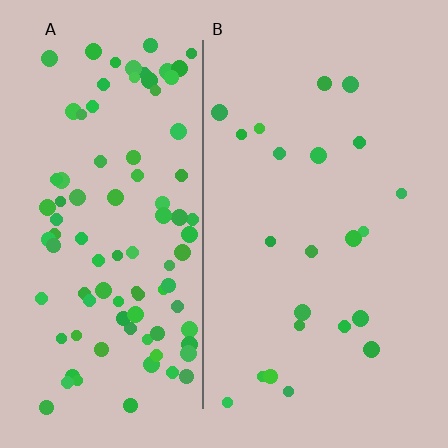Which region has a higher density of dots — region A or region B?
A (the left).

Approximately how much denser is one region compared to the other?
Approximately 4.2× — region A over region B.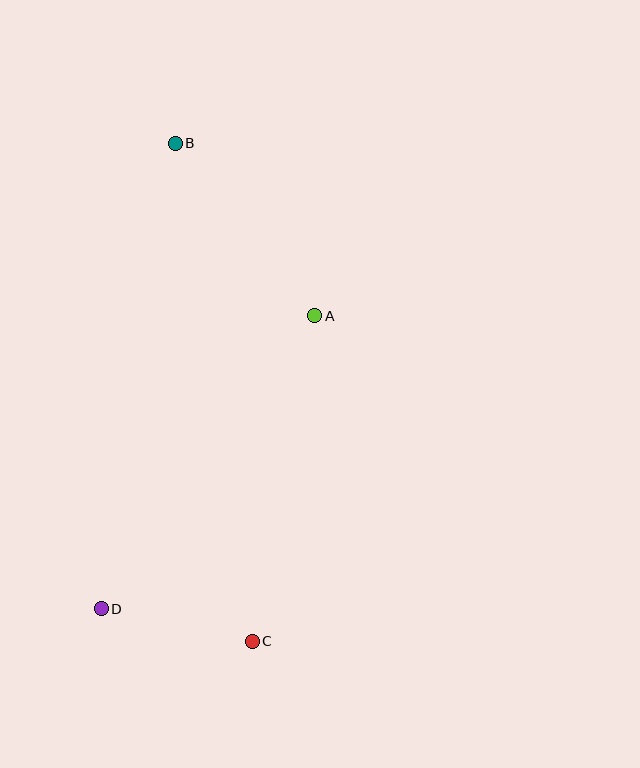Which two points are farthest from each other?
Points B and C are farthest from each other.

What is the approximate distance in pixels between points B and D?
The distance between B and D is approximately 472 pixels.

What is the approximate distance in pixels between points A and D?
The distance between A and D is approximately 362 pixels.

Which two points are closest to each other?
Points C and D are closest to each other.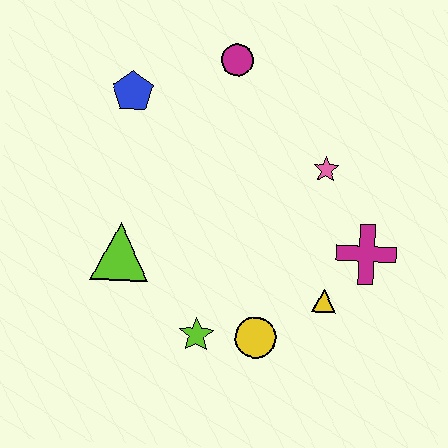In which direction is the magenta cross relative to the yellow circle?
The magenta cross is to the right of the yellow circle.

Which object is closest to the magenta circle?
The blue pentagon is closest to the magenta circle.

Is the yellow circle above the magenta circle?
No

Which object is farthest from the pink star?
The lime triangle is farthest from the pink star.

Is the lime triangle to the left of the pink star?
Yes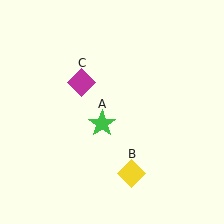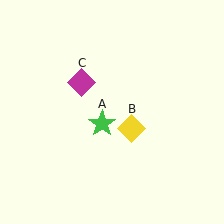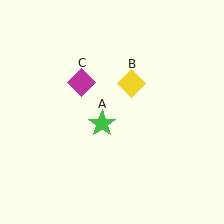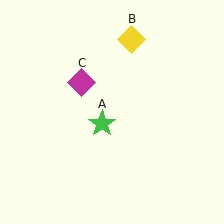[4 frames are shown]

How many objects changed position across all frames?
1 object changed position: yellow diamond (object B).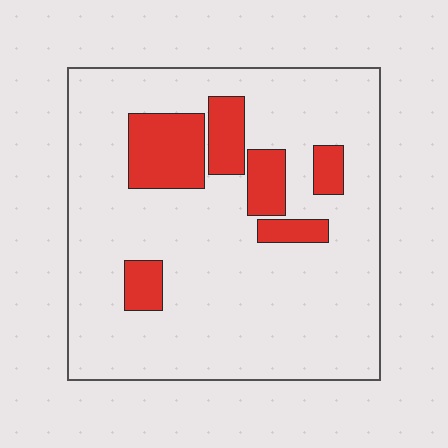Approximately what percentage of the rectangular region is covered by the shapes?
Approximately 15%.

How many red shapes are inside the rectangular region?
6.